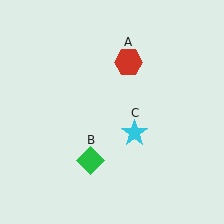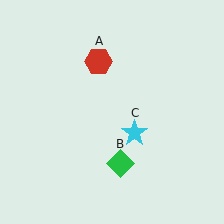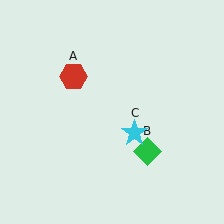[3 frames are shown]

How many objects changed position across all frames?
2 objects changed position: red hexagon (object A), green diamond (object B).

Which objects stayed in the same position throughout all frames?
Cyan star (object C) remained stationary.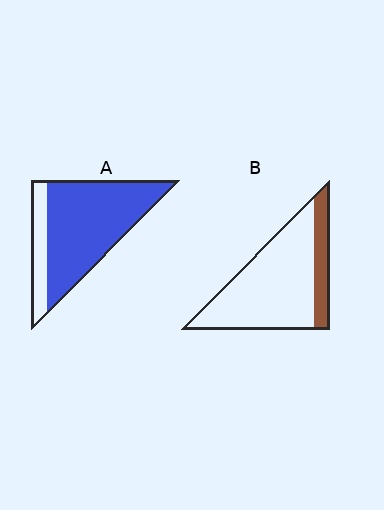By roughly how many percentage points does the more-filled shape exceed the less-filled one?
By roughly 60 percentage points (A over B).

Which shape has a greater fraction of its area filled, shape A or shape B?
Shape A.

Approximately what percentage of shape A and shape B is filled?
A is approximately 80% and B is approximately 20%.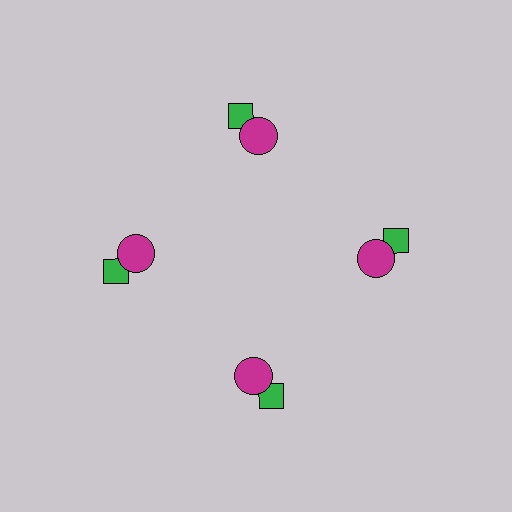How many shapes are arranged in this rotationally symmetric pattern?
There are 8 shapes, arranged in 4 groups of 2.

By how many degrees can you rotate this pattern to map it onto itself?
The pattern maps onto itself every 90 degrees of rotation.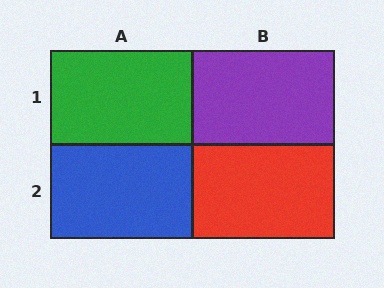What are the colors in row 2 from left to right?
Blue, red.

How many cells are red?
1 cell is red.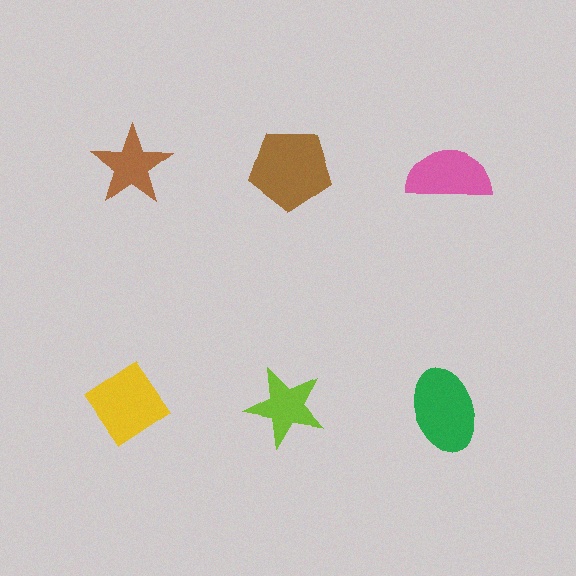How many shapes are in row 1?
3 shapes.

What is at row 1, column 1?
A brown star.